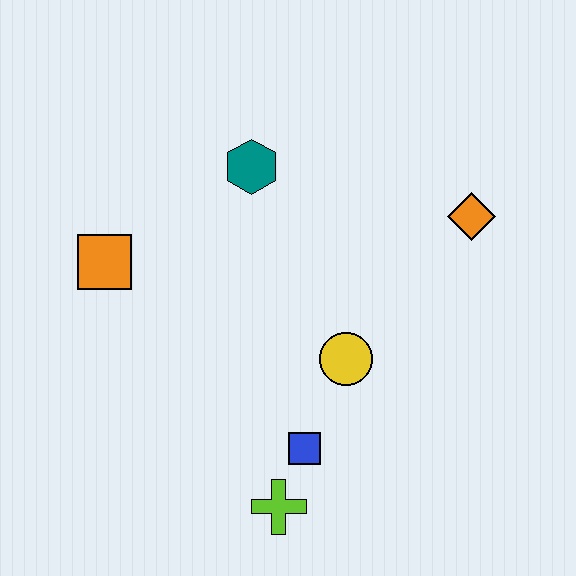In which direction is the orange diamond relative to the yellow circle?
The orange diamond is above the yellow circle.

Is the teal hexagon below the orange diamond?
No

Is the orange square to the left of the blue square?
Yes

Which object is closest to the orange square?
The teal hexagon is closest to the orange square.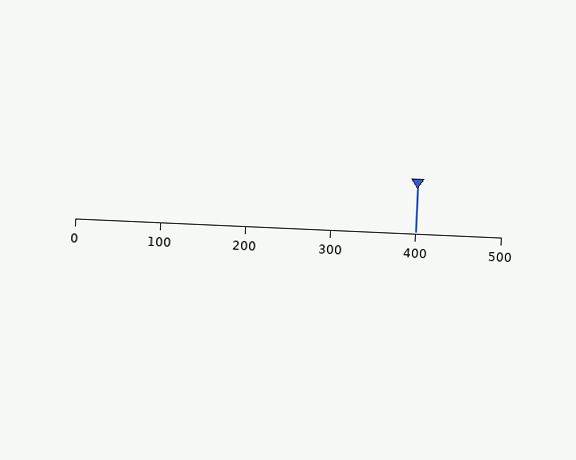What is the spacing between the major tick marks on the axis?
The major ticks are spaced 100 apart.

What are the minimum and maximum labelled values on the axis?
The axis runs from 0 to 500.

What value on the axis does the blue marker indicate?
The marker indicates approximately 400.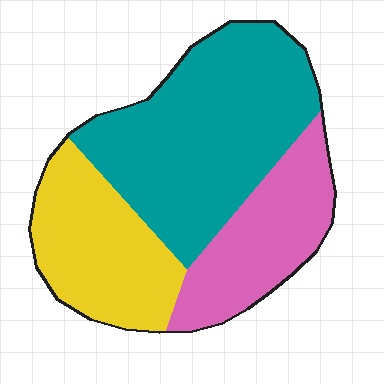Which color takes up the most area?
Teal, at roughly 50%.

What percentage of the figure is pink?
Pink covers about 25% of the figure.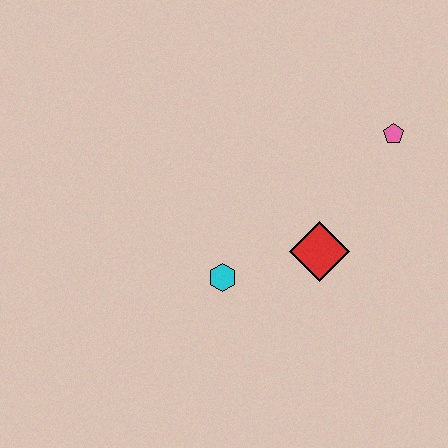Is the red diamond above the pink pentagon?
No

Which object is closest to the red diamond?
The cyan hexagon is closest to the red diamond.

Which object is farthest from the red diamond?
The pink pentagon is farthest from the red diamond.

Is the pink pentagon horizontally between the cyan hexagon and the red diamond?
No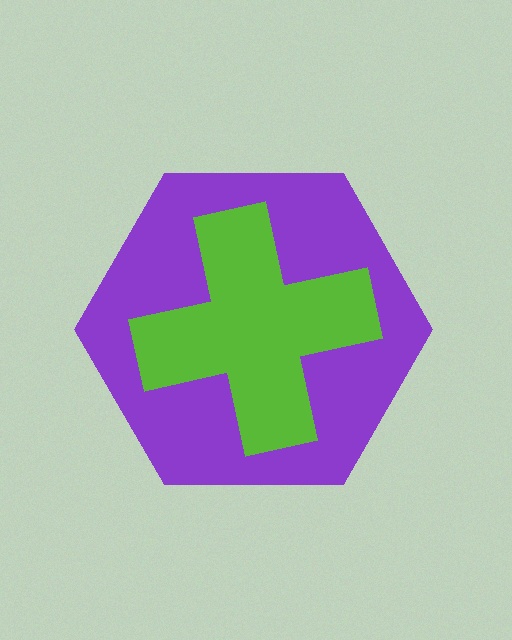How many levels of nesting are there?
2.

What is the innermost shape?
The lime cross.